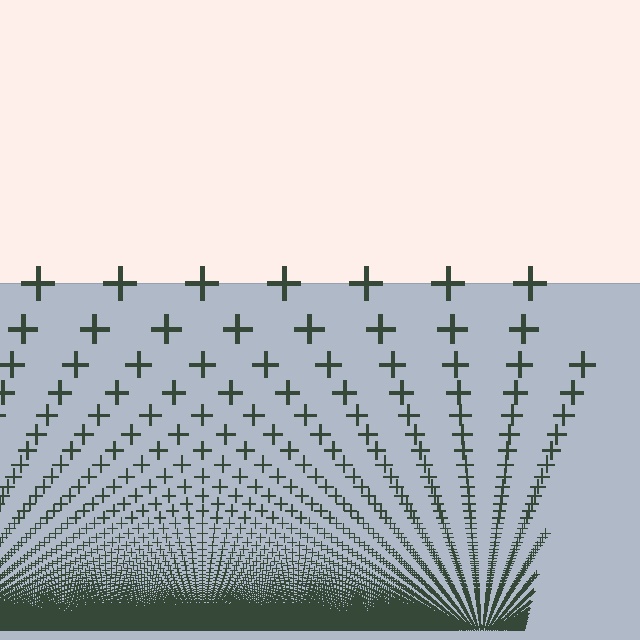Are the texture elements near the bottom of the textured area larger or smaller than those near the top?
Smaller. The gradient is inverted — elements near the bottom are smaller and denser.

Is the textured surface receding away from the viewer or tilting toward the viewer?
The surface appears to tilt toward the viewer. Texture elements get larger and sparser toward the top.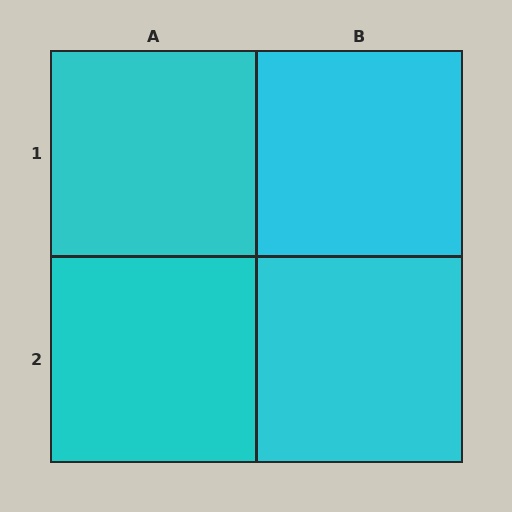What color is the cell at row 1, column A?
Cyan.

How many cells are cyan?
4 cells are cyan.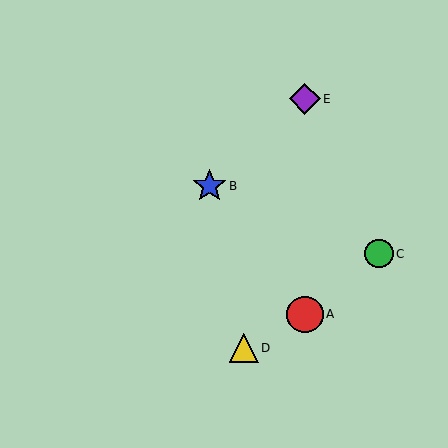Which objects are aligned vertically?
Objects A, E are aligned vertically.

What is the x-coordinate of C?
Object C is at x≈379.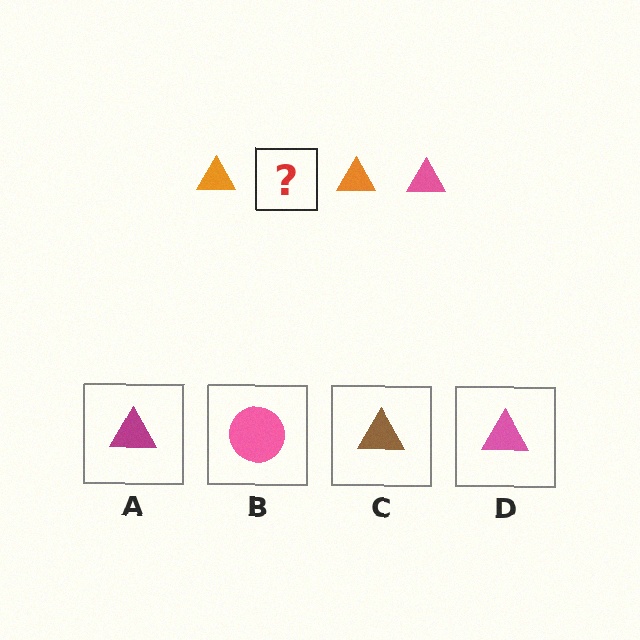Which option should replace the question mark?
Option D.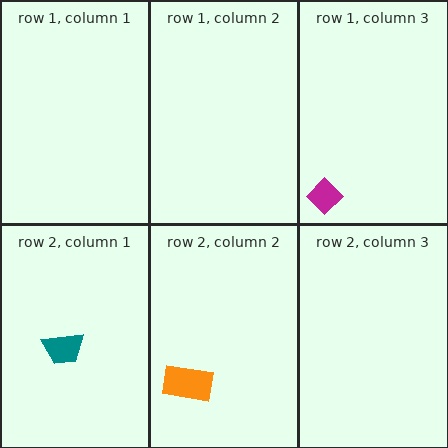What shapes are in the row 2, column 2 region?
The orange rectangle.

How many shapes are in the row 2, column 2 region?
1.